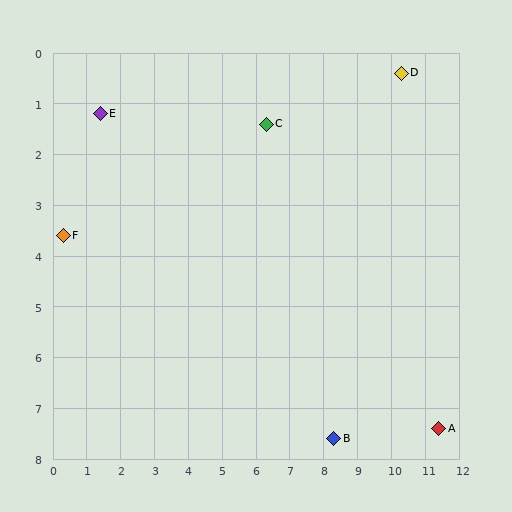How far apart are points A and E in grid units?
Points A and E are about 11.8 grid units apart.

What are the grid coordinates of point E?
Point E is at approximately (1.4, 1.2).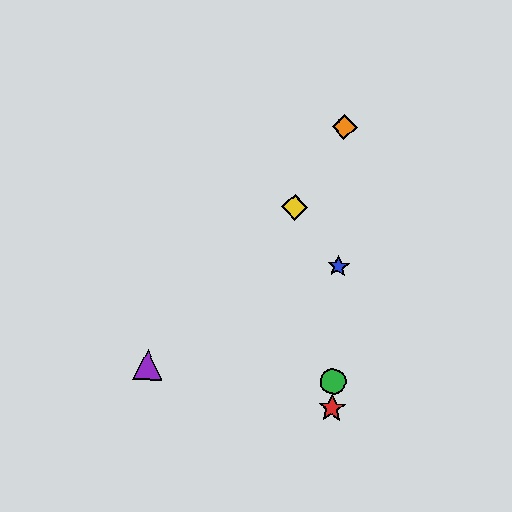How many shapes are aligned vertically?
4 shapes (the red star, the blue star, the green circle, the orange diamond) are aligned vertically.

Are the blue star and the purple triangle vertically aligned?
No, the blue star is at x≈338 and the purple triangle is at x≈148.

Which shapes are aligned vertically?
The red star, the blue star, the green circle, the orange diamond are aligned vertically.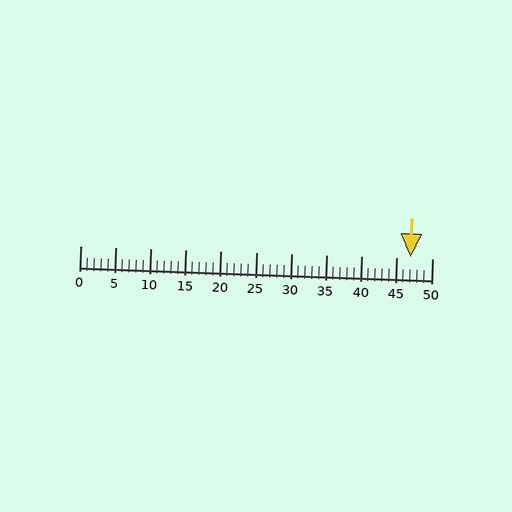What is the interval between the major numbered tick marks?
The major tick marks are spaced 5 units apart.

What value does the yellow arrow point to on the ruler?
The yellow arrow points to approximately 47.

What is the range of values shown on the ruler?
The ruler shows values from 0 to 50.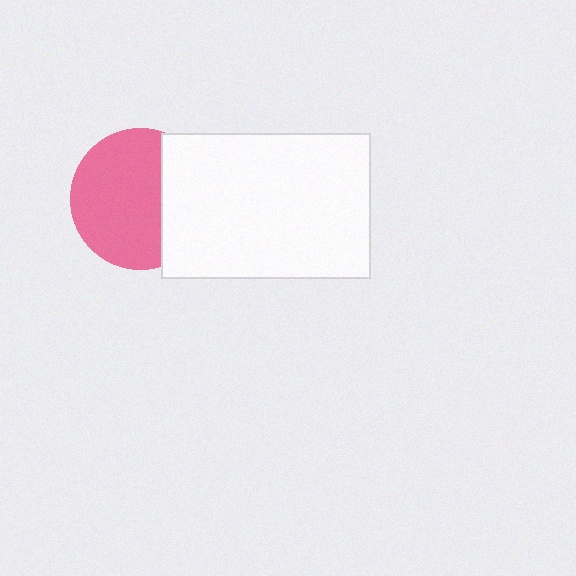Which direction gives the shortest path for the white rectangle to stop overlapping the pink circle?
Moving right gives the shortest separation.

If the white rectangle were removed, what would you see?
You would see the complete pink circle.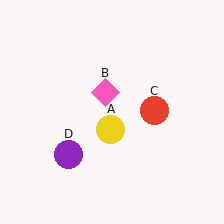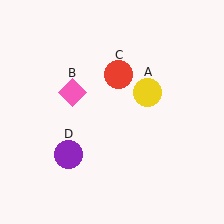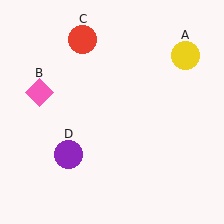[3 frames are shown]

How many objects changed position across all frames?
3 objects changed position: yellow circle (object A), pink diamond (object B), red circle (object C).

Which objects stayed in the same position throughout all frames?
Purple circle (object D) remained stationary.